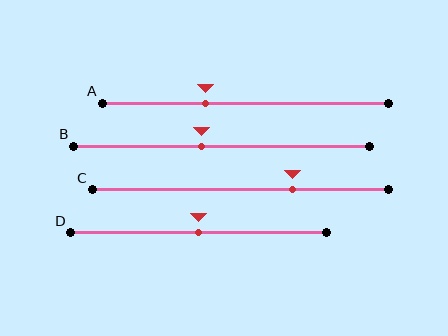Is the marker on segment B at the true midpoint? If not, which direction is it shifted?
No, the marker on segment B is shifted to the left by about 7% of the segment length.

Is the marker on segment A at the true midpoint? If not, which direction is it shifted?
No, the marker on segment A is shifted to the left by about 14% of the segment length.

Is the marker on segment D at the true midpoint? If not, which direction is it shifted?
Yes, the marker on segment D is at the true midpoint.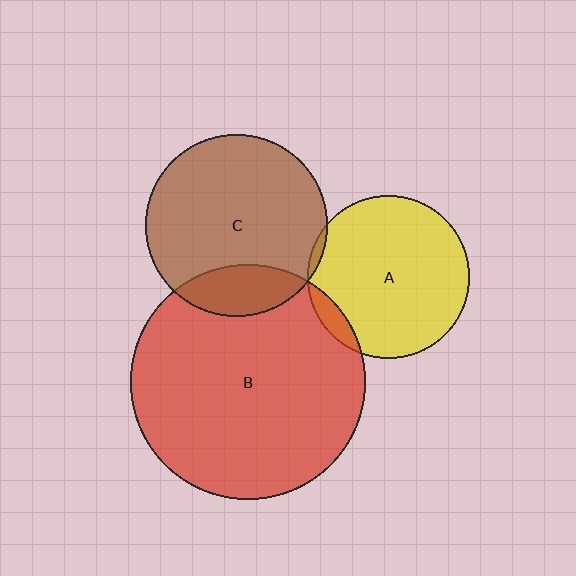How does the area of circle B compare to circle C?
Approximately 1.7 times.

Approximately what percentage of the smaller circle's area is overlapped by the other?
Approximately 5%.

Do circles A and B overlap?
Yes.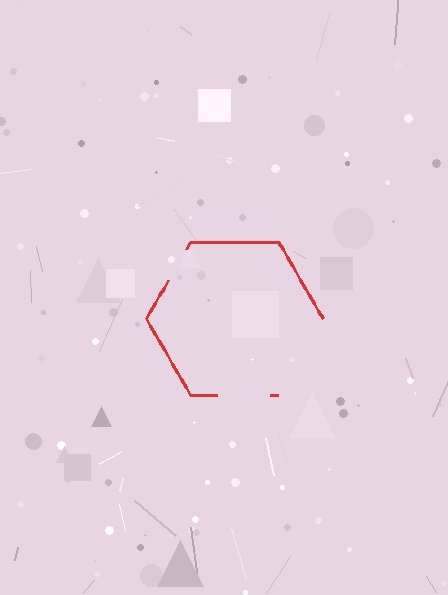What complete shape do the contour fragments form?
The contour fragments form a hexagon.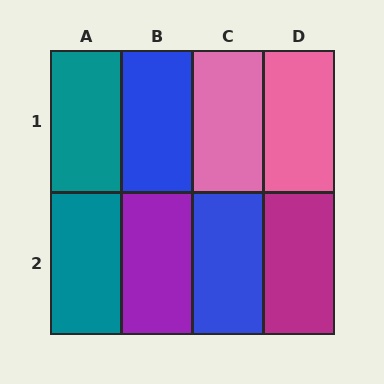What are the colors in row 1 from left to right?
Teal, blue, pink, pink.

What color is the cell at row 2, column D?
Magenta.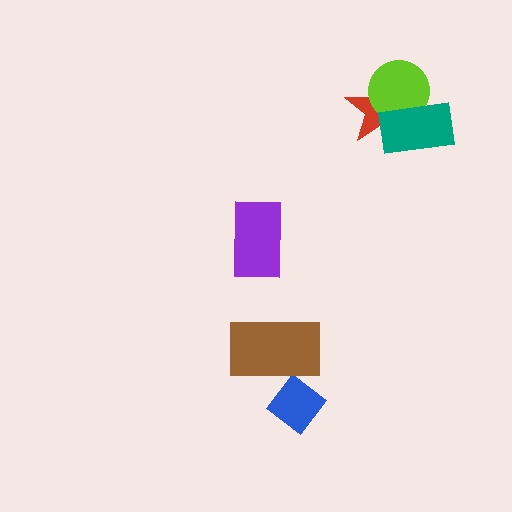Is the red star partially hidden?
Yes, it is partially covered by another shape.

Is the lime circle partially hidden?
Yes, it is partially covered by another shape.